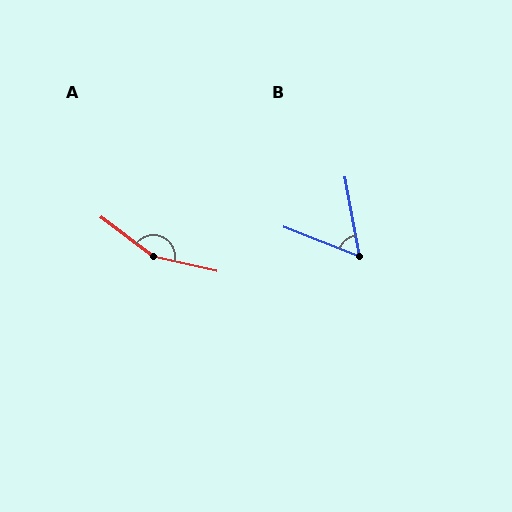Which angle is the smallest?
B, at approximately 59 degrees.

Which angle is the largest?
A, at approximately 156 degrees.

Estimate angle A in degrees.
Approximately 156 degrees.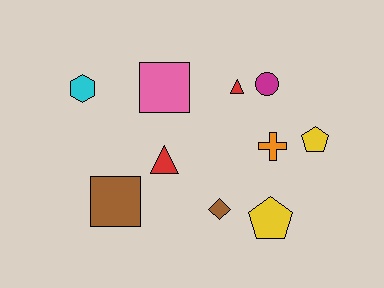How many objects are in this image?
There are 10 objects.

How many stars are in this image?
There are no stars.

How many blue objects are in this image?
There are no blue objects.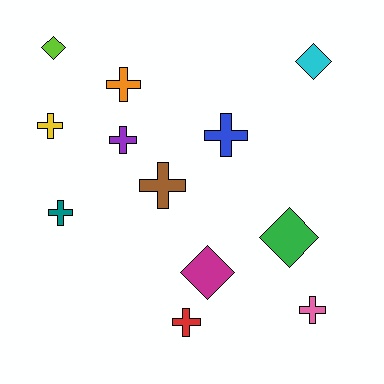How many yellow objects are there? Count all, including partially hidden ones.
There is 1 yellow object.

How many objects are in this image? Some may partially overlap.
There are 12 objects.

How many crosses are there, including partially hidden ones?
There are 8 crosses.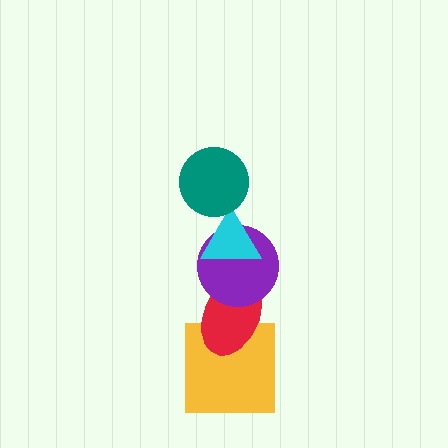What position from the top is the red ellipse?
The red ellipse is 4th from the top.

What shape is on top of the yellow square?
The red ellipse is on top of the yellow square.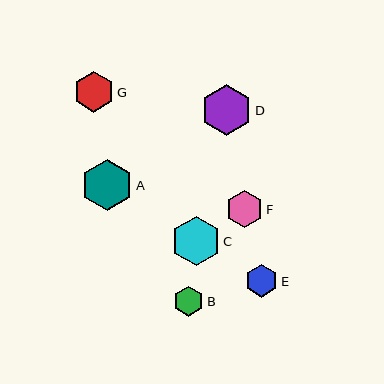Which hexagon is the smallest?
Hexagon B is the smallest with a size of approximately 30 pixels.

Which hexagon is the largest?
Hexagon A is the largest with a size of approximately 51 pixels.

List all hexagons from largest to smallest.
From largest to smallest: A, D, C, G, F, E, B.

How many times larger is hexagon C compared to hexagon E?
Hexagon C is approximately 1.5 times the size of hexagon E.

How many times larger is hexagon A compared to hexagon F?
Hexagon A is approximately 1.4 times the size of hexagon F.